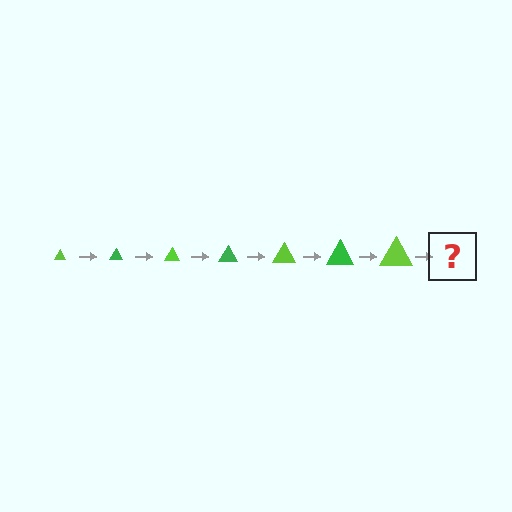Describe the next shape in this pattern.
It should be a green triangle, larger than the previous one.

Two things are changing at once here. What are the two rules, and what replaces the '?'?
The two rules are that the triangle grows larger each step and the color cycles through lime and green. The '?' should be a green triangle, larger than the previous one.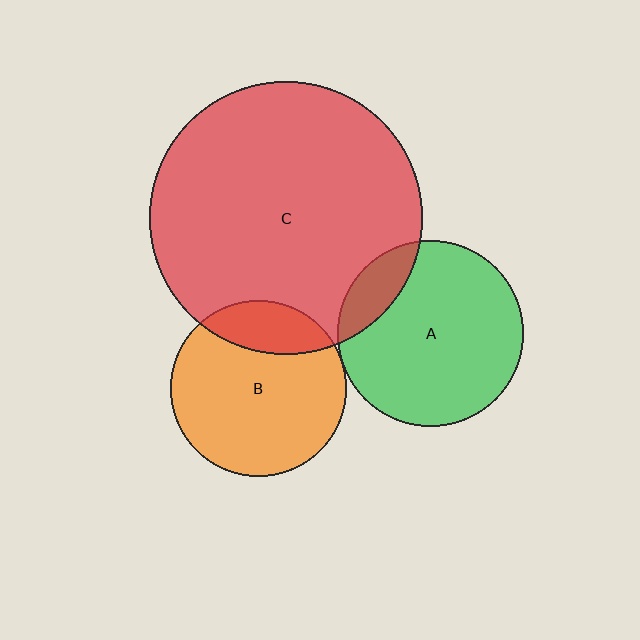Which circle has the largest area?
Circle C (red).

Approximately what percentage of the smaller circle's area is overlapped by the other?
Approximately 15%.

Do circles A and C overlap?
Yes.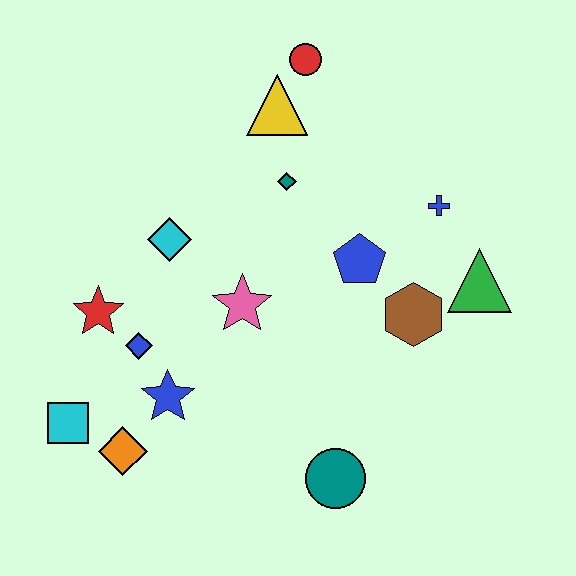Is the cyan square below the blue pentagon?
Yes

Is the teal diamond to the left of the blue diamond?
No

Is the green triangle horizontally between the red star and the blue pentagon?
No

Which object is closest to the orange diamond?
The cyan square is closest to the orange diamond.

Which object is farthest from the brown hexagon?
The cyan square is farthest from the brown hexagon.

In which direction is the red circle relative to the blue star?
The red circle is above the blue star.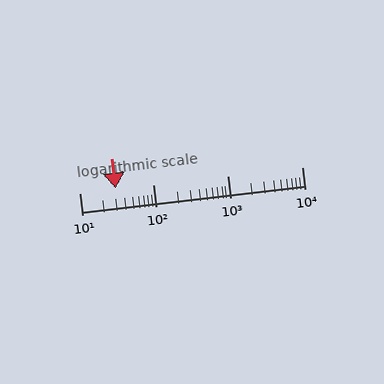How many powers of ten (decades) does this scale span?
The scale spans 3 decades, from 10 to 10000.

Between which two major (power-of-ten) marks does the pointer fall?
The pointer is between 10 and 100.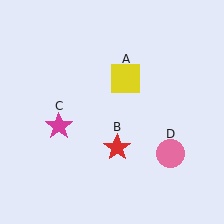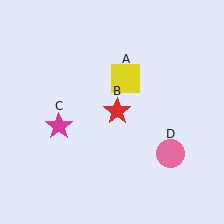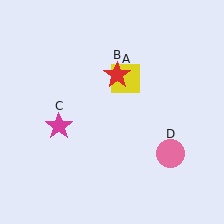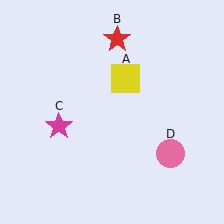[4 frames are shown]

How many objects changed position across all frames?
1 object changed position: red star (object B).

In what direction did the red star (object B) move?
The red star (object B) moved up.